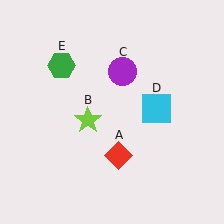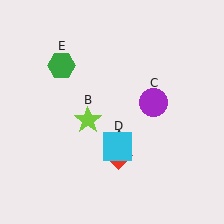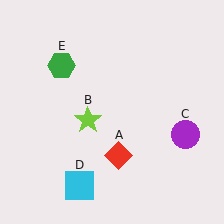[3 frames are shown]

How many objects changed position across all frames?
2 objects changed position: purple circle (object C), cyan square (object D).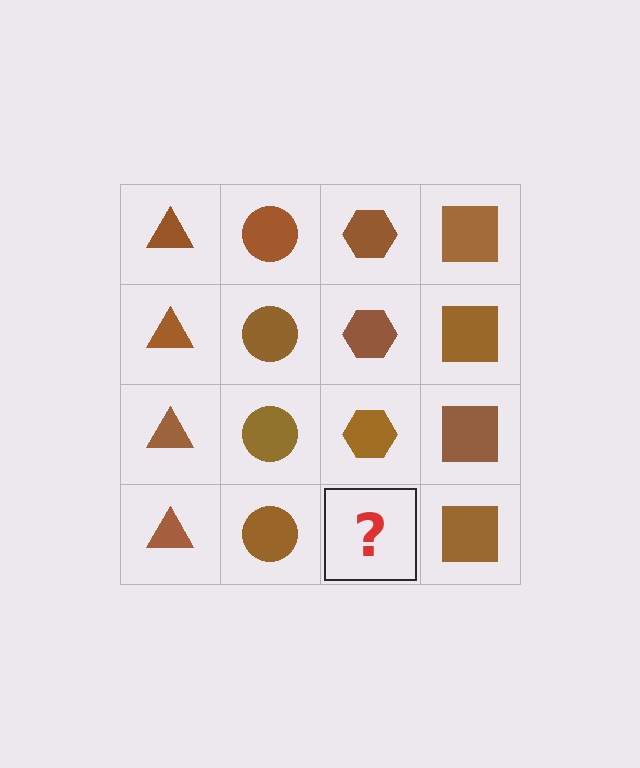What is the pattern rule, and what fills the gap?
The rule is that each column has a consistent shape. The gap should be filled with a brown hexagon.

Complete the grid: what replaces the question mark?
The question mark should be replaced with a brown hexagon.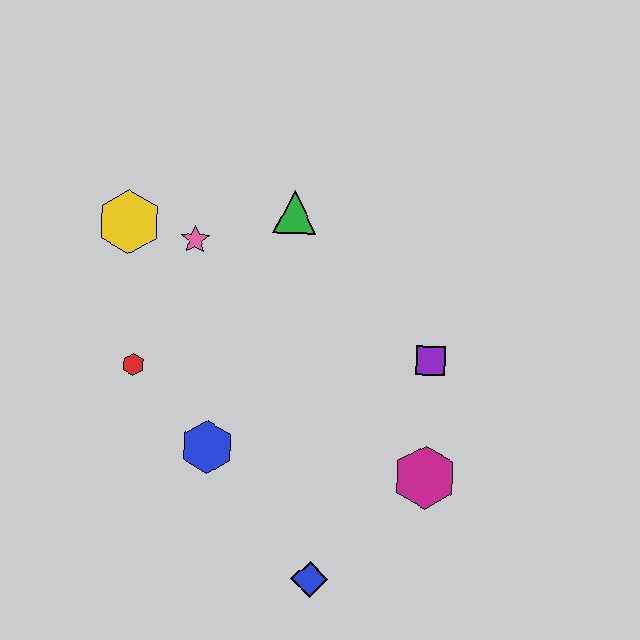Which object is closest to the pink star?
The yellow hexagon is closest to the pink star.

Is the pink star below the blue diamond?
No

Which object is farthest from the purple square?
The yellow hexagon is farthest from the purple square.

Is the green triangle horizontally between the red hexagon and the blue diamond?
Yes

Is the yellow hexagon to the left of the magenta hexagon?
Yes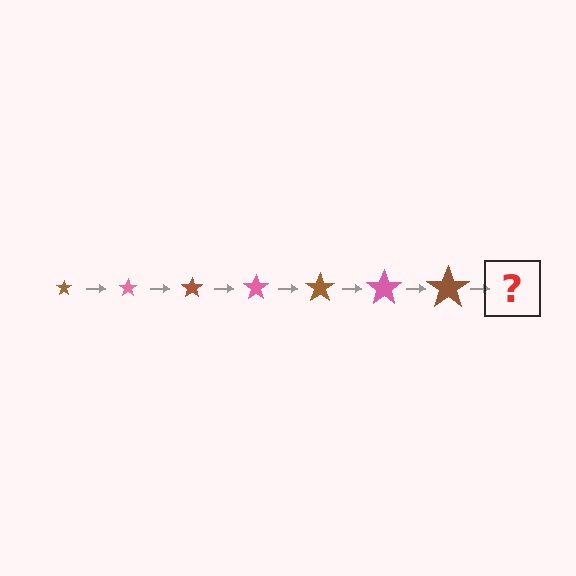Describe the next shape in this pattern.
It should be a pink star, larger than the previous one.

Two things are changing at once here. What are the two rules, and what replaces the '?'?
The two rules are that the star grows larger each step and the color cycles through brown and pink. The '?' should be a pink star, larger than the previous one.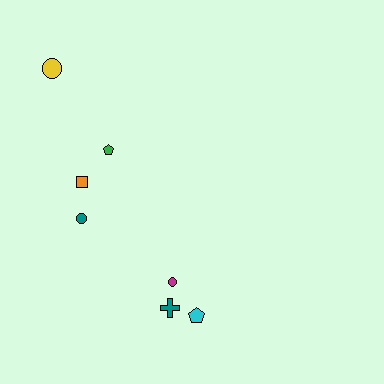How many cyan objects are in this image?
There is 1 cyan object.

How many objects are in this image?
There are 7 objects.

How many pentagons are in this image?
There are 2 pentagons.